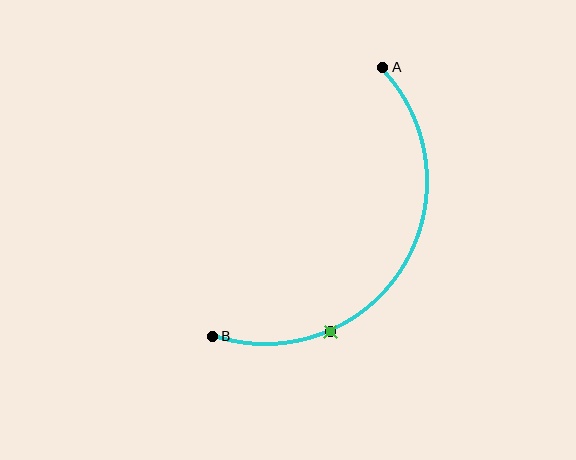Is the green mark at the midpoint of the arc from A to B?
No. The green mark lies on the arc but is closer to endpoint B. The arc midpoint would be at the point on the curve equidistant along the arc from both A and B.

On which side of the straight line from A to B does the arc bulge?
The arc bulges to the right of the straight line connecting A and B.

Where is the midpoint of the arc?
The arc midpoint is the point on the curve farthest from the straight line joining A and B. It sits to the right of that line.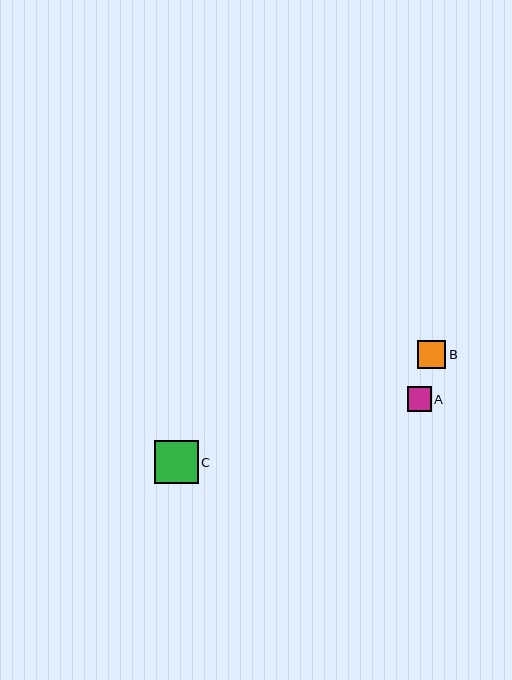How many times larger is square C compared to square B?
Square C is approximately 1.5 times the size of square B.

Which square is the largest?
Square C is the largest with a size of approximately 43 pixels.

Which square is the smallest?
Square A is the smallest with a size of approximately 24 pixels.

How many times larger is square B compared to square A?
Square B is approximately 1.2 times the size of square A.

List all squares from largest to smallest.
From largest to smallest: C, B, A.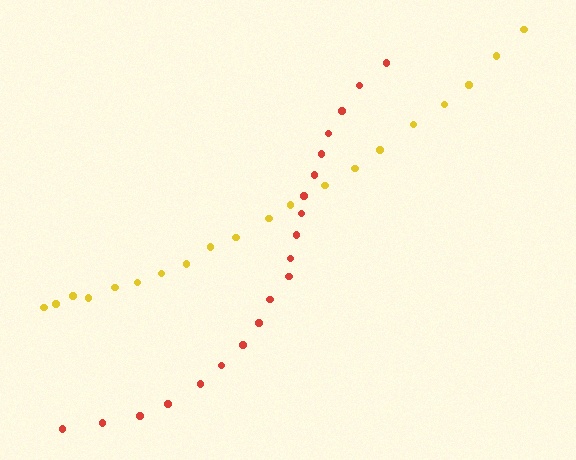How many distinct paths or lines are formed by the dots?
There are 2 distinct paths.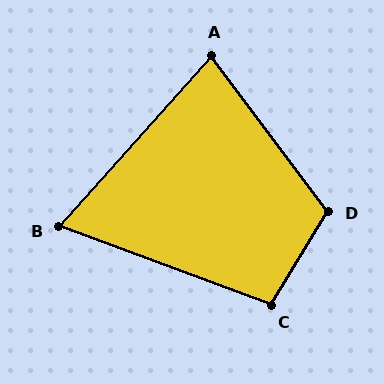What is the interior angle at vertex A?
Approximately 79 degrees (acute).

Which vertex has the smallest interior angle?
B, at approximately 69 degrees.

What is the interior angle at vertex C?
Approximately 101 degrees (obtuse).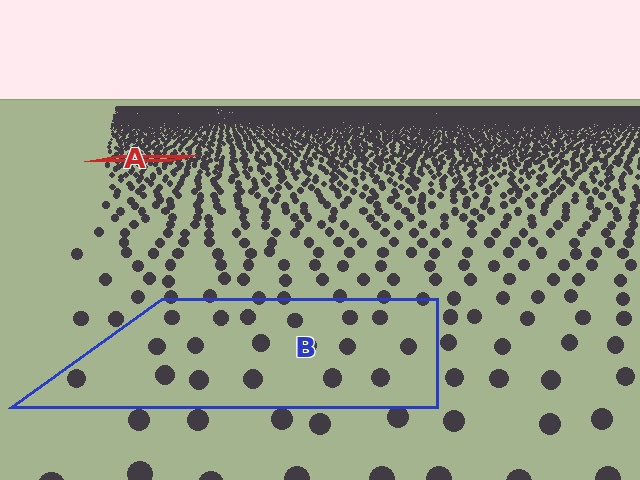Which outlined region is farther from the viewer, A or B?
Region A is farther from the viewer — the texture elements inside it appear smaller and more densely packed.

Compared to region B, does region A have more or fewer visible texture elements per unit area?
Region A has more texture elements per unit area — they are packed more densely because it is farther away.